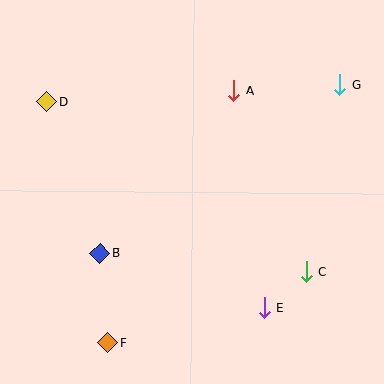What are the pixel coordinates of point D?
Point D is at (46, 102).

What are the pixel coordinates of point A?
Point A is at (234, 90).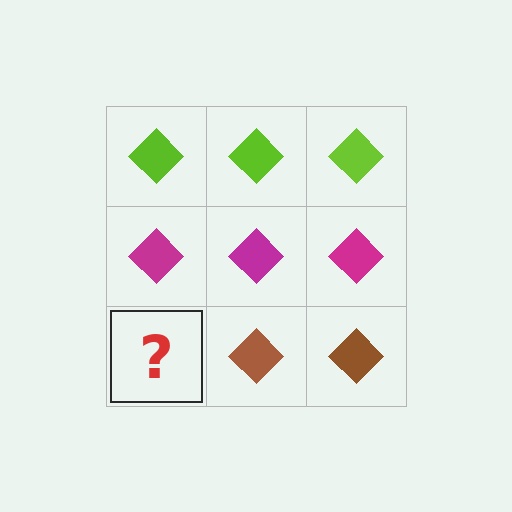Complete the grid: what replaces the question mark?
The question mark should be replaced with a brown diamond.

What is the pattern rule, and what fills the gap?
The rule is that each row has a consistent color. The gap should be filled with a brown diamond.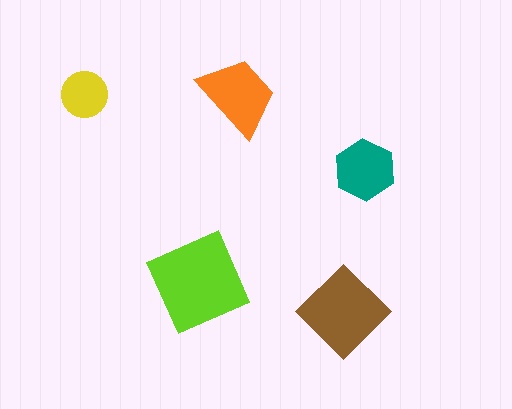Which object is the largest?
The lime square.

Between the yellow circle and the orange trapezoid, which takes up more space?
The orange trapezoid.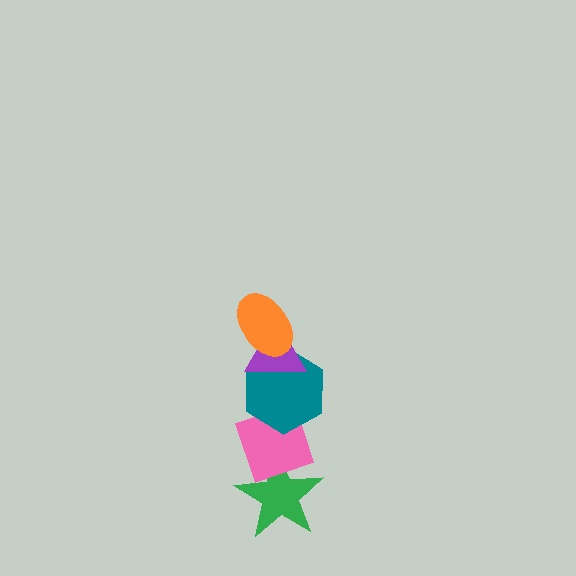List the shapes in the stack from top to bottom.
From top to bottom: the orange ellipse, the purple triangle, the teal hexagon, the pink diamond, the green star.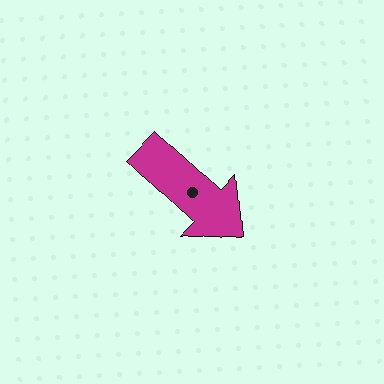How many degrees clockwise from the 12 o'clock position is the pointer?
Approximately 134 degrees.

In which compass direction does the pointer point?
Southeast.